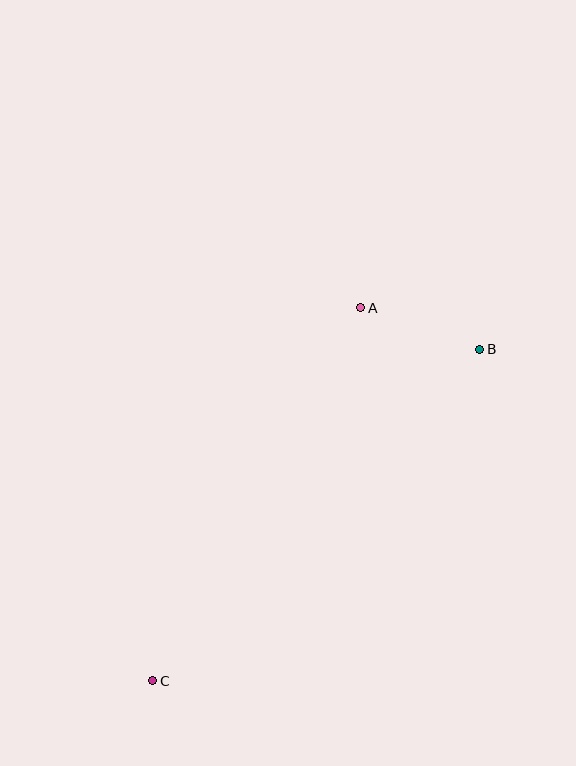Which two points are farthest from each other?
Points B and C are farthest from each other.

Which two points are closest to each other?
Points A and B are closest to each other.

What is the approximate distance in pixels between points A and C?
The distance between A and C is approximately 427 pixels.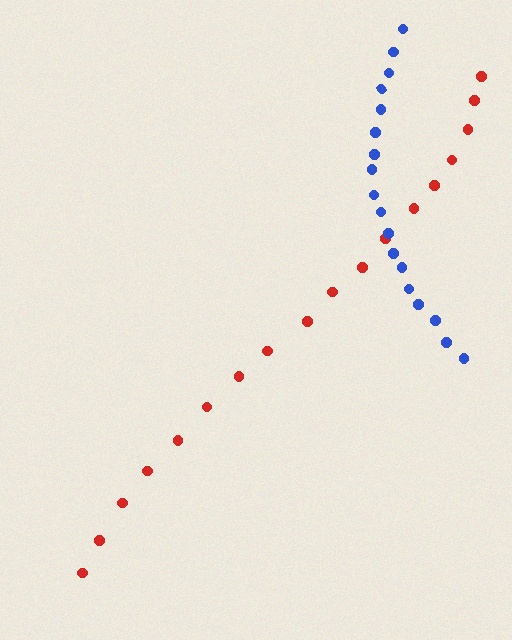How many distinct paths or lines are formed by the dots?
There are 2 distinct paths.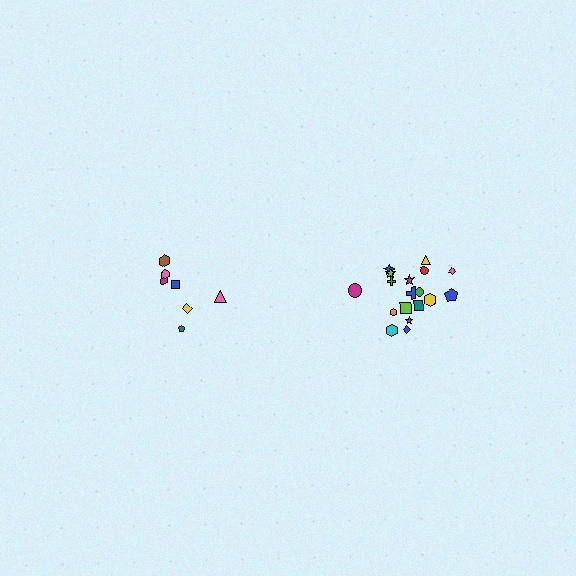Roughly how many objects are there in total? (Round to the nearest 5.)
Roughly 25 objects in total.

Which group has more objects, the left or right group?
The right group.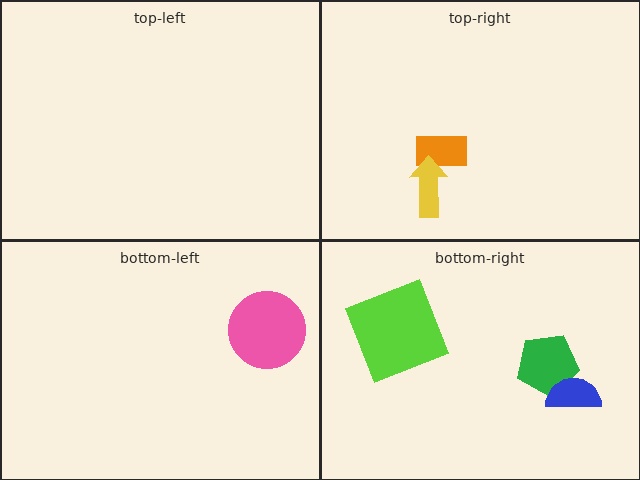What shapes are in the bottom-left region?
The pink circle.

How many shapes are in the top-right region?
2.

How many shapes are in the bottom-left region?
1.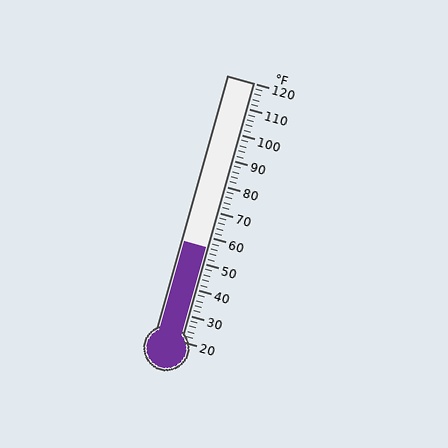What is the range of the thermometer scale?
The thermometer scale ranges from 20°F to 120°F.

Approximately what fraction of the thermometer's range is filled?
The thermometer is filled to approximately 35% of its range.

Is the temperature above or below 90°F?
The temperature is below 90°F.